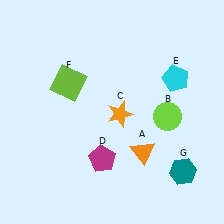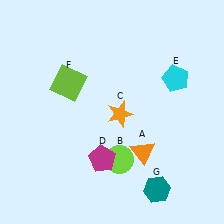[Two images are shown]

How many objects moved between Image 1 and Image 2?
2 objects moved between the two images.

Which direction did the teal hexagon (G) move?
The teal hexagon (G) moved left.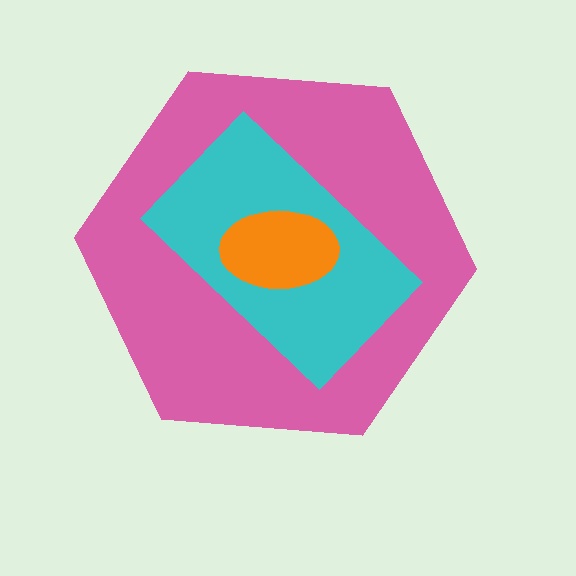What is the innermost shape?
The orange ellipse.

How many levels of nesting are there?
3.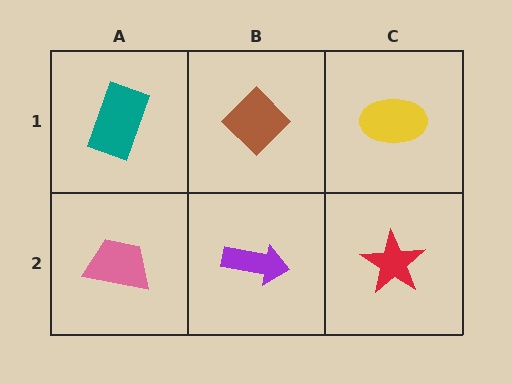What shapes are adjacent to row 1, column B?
A purple arrow (row 2, column B), a teal rectangle (row 1, column A), a yellow ellipse (row 1, column C).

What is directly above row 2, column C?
A yellow ellipse.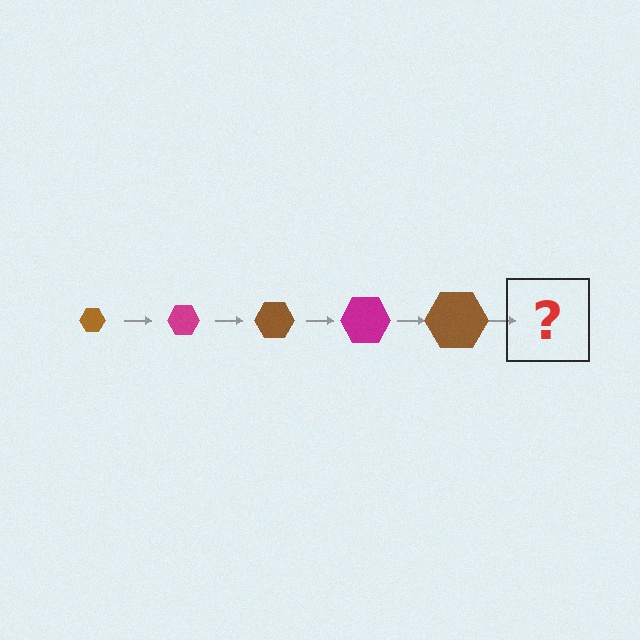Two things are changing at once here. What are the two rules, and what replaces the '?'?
The two rules are that the hexagon grows larger each step and the color cycles through brown and magenta. The '?' should be a magenta hexagon, larger than the previous one.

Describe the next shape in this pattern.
It should be a magenta hexagon, larger than the previous one.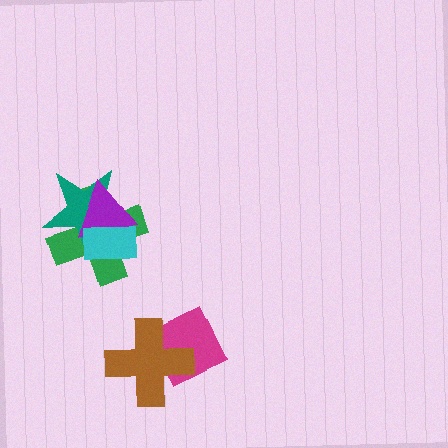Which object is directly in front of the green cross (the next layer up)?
The teal star is directly in front of the green cross.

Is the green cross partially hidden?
Yes, it is partially covered by another shape.